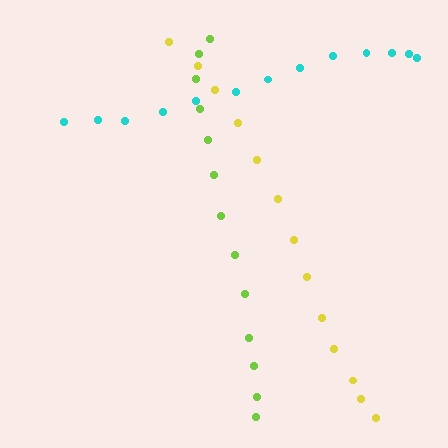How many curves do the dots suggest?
There are 3 distinct paths.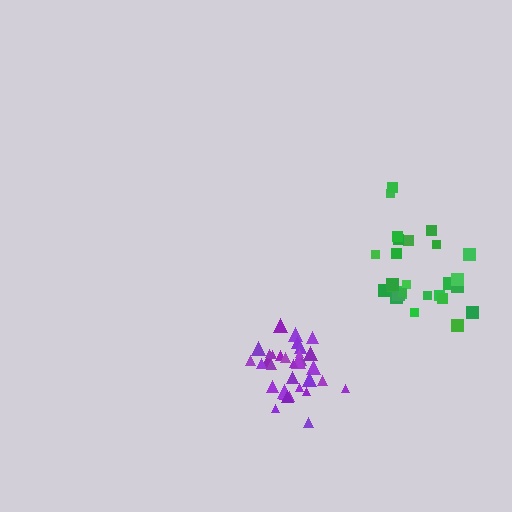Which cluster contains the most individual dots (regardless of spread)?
Purple (33).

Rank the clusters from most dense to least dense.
purple, green.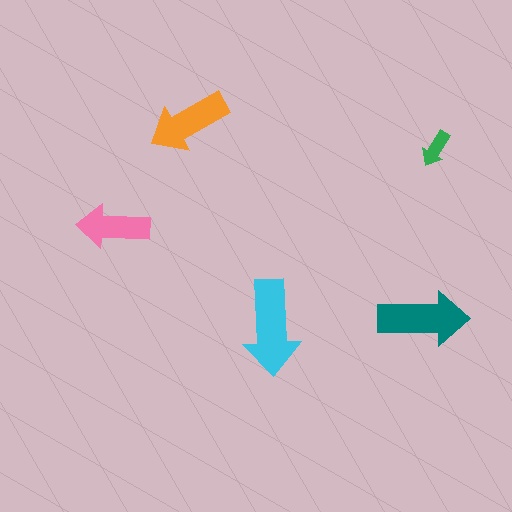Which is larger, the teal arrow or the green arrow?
The teal one.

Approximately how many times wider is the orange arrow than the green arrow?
About 2 times wider.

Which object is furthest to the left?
The pink arrow is leftmost.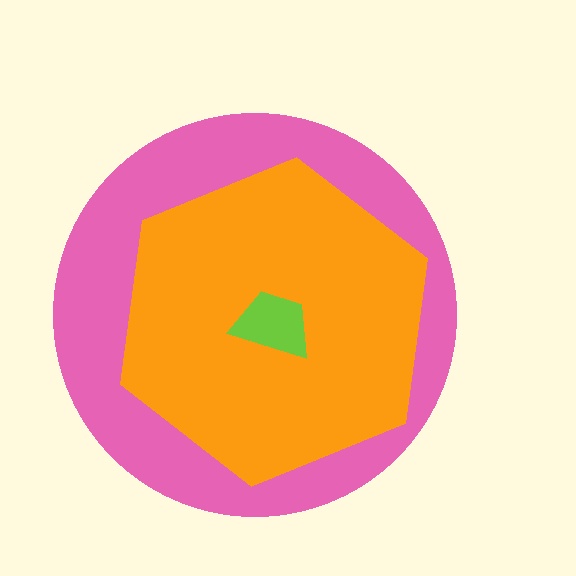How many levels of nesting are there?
3.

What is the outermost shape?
The pink circle.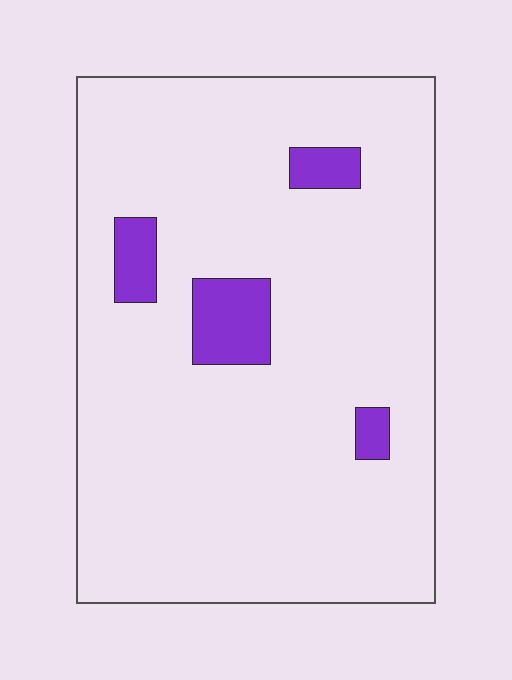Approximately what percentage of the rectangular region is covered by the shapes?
Approximately 10%.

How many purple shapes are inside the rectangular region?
4.